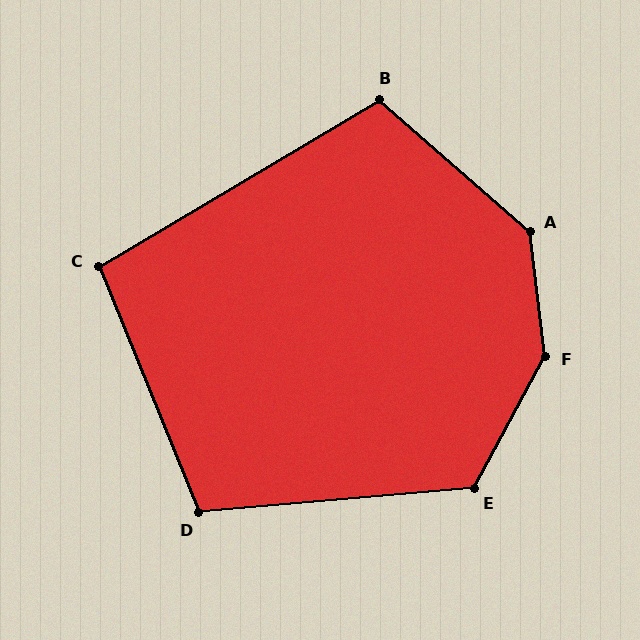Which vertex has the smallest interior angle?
C, at approximately 99 degrees.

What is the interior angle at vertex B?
Approximately 108 degrees (obtuse).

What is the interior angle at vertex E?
Approximately 123 degrees (obtuse).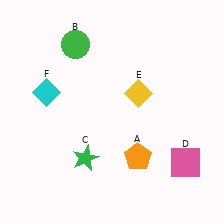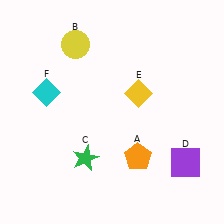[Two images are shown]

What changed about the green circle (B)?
In Image 1, B is green. In Image 2, it changed to yellow.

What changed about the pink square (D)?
In Image 1, D is pink. In Image 2, it changed to purple.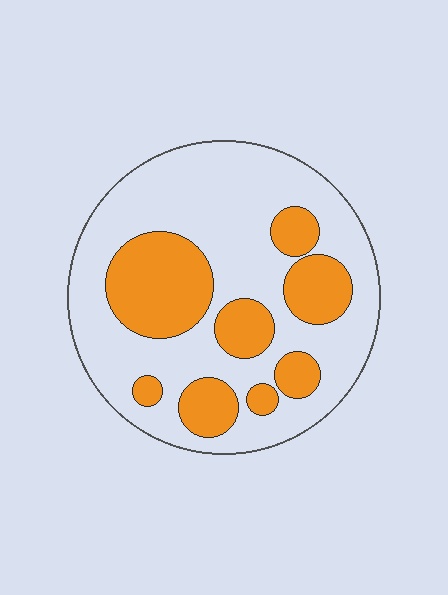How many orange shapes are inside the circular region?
8.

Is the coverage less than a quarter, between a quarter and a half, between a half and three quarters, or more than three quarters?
Between a quarter and a half.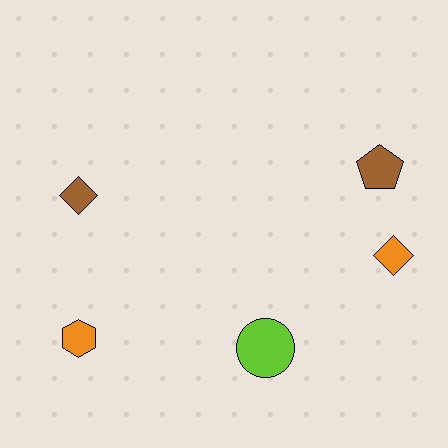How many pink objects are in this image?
There are no pink objects.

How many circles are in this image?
There is 1 circle.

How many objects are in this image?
There are 5 objects.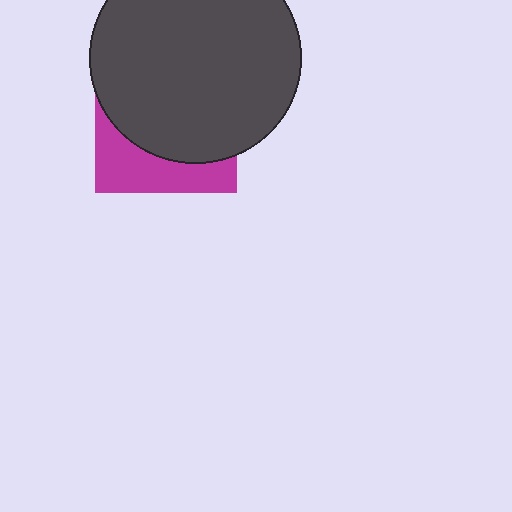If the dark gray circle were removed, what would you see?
You would see the complete magenta square.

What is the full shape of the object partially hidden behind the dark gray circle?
The partially hidden object is a magenta square.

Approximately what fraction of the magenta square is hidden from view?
Roughly 69% of the magenta square is hidden behind the dark gray circle.